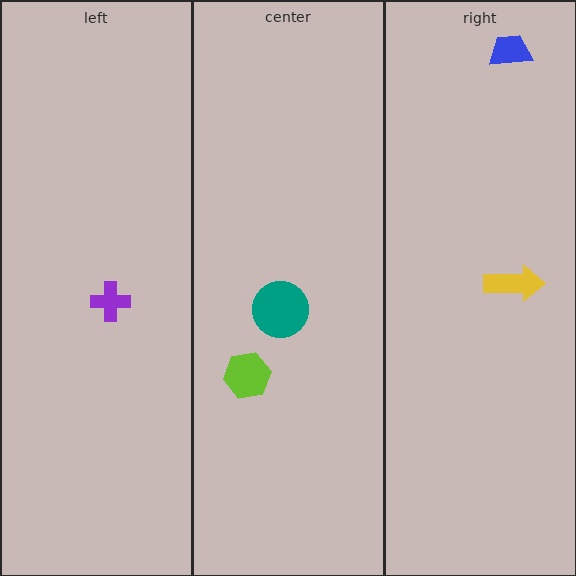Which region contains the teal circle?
The center region.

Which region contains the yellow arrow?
The right region.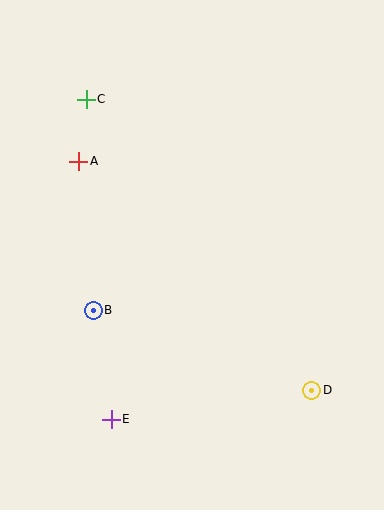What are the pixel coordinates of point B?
Point B is at (93, 310).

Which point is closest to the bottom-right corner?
Point D is closest to the bottom-right corner.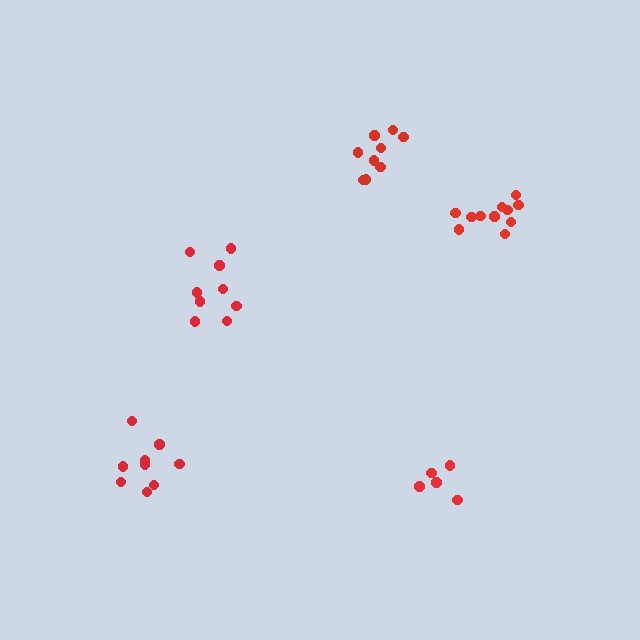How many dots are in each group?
Group 1: 11 dots, Group 2: 5 dots, Group 3: 9 dots, Group 4: 9 dots, Group 5: 9 dots (43 total).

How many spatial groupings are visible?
There are 5 spatial groupings.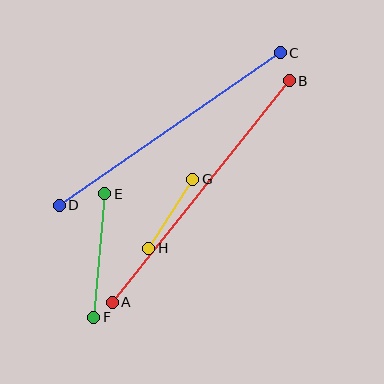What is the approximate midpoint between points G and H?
The midpoint is at approximately (171, 214) pixels.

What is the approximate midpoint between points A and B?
The midpoint is at approximately (201, 192) pixels.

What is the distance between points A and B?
The distance is approximately 284 pixels.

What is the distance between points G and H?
The distance is approximately 82 pixels.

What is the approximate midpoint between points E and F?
The midpoint is at approximately (99, 255) pixels.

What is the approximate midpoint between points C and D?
The midpoint is at approximately (170, 129) pixels.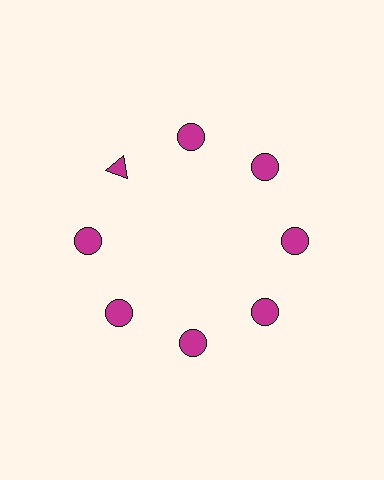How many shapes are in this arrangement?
There are 8 shapes arranged in a ring pattern.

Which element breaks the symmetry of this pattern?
The magenta triangle at roughly the 10 o'clock position breaks the symmetry. All other shapes are magenta circles.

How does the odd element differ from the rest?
It has a different shape: triangle instead of circle.